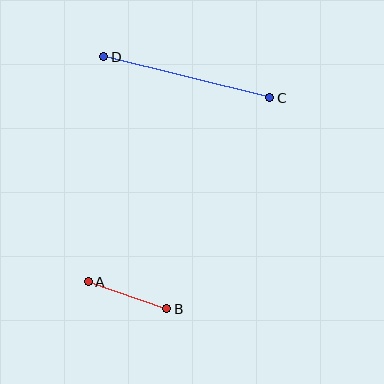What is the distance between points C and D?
The distance is approximately 171 pixels.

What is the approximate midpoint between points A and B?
The midpoint is at approximately (127, 295) pixels.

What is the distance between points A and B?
The distance is approximately 83 pixels.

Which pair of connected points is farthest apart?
Points C and D are farthest apart.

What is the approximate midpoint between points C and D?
The midpoint is at approximately (187, 77) pixels.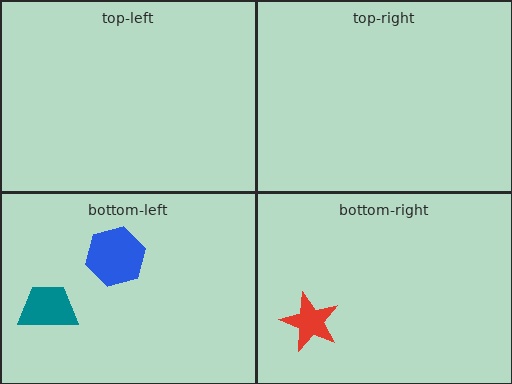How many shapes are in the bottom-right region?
1.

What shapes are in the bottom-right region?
The red star.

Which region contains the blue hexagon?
The bottom-left region.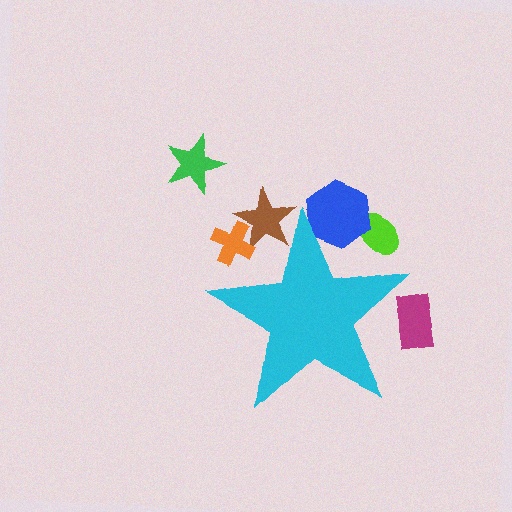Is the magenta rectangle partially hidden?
Yes, the magenta rectangle is partially hidden behind the cyan star.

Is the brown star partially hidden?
Yes, the brown star is partially hidden behind the cyan star.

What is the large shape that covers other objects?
A cyan star.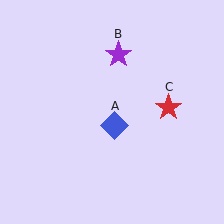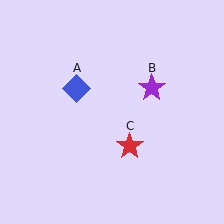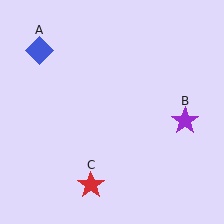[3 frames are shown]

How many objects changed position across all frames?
3 objects changed position: blue diamond (object A), purple star (object B), red star (object C).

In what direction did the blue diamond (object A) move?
The blue diamond (object A) moved up and to the left.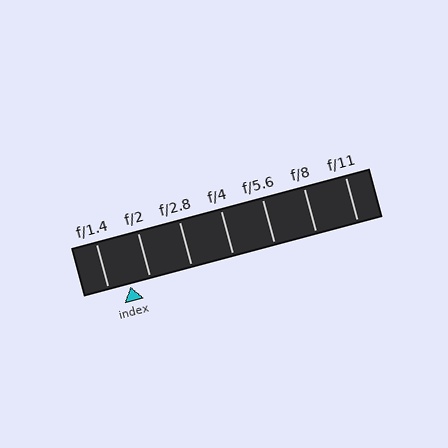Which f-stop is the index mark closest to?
The index mark is closest to f/2.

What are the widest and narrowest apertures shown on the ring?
The widest aperture shown is f/1.4 and the narrowest is f/11.